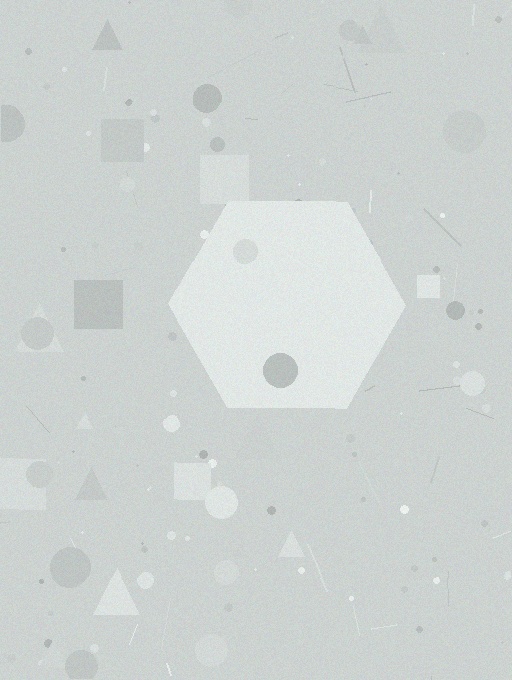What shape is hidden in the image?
A hexagon is hidden in the image.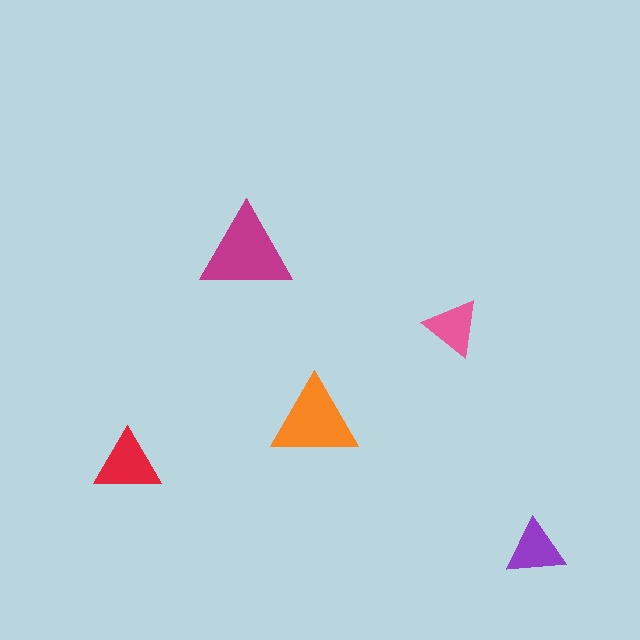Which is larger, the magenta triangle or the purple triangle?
The magenta one.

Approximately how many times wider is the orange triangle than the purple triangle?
About 1.5 times wider.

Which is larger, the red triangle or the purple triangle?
The red one.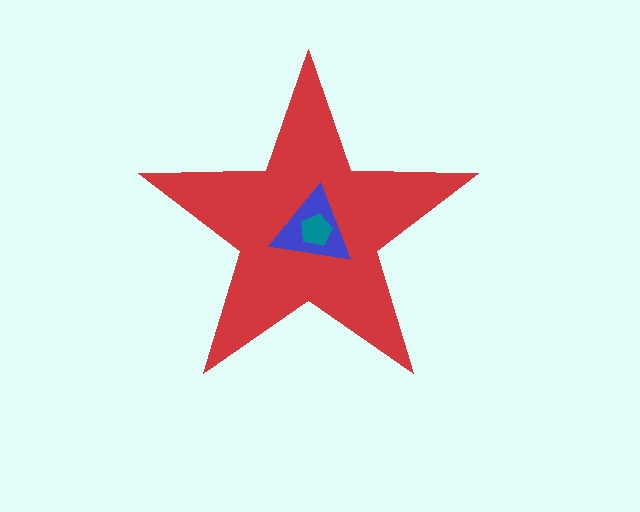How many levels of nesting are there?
3.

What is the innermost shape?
The teal pentagon.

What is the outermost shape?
The red star.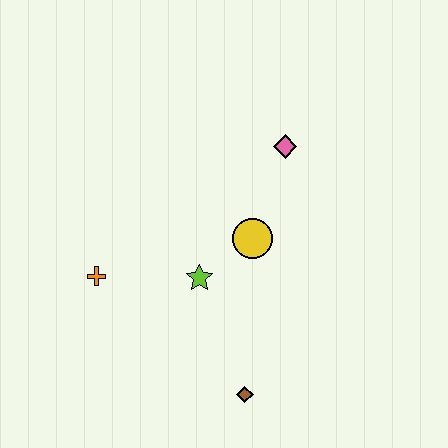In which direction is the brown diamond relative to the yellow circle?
The brown diamond is below the yellow circle.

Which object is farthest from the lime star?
The pink diamond is farthest from the lime star.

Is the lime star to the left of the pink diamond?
Yes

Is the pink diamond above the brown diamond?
Yes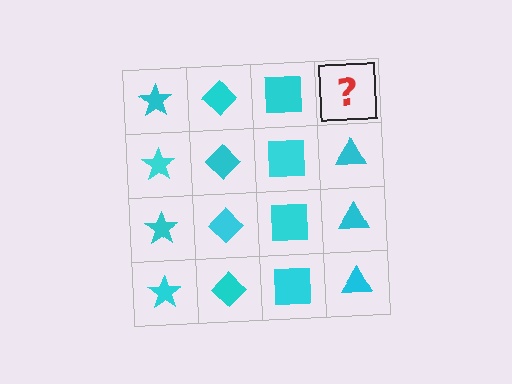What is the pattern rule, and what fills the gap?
The rule is that each column has a consistent shape. The gap should be filled with a cyan triangle.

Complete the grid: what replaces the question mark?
The question mark should be replaced with a cyan triangle.